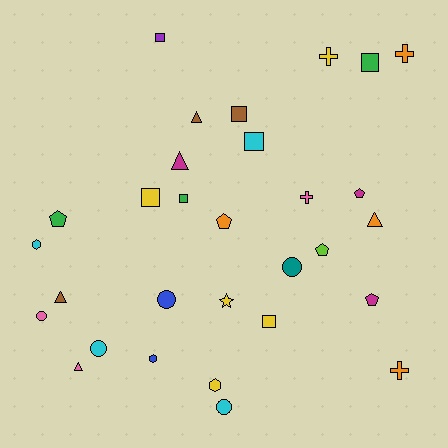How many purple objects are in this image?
There is 1 purple object.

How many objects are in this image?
There are 30 objects.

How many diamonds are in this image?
There are no diamonds.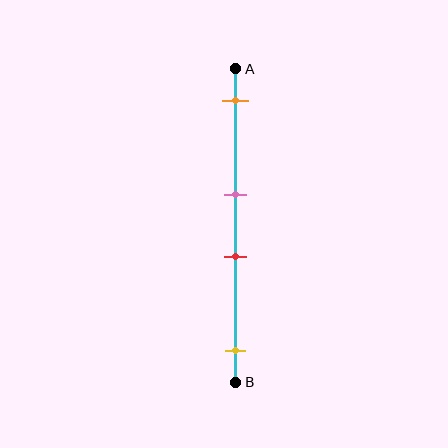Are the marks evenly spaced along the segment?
No, the marks are not evenly spaced.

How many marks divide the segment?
There are 4 marks dividing the segment.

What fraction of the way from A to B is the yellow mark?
The yellow mark is approximately 90% (0.9) of the way from A to B.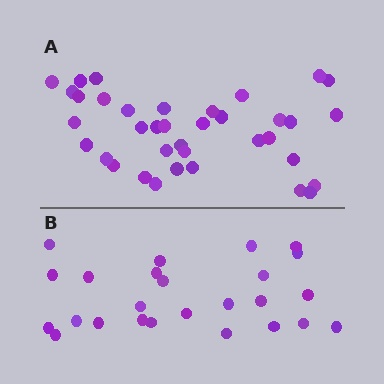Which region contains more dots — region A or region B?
Region A (the top region) has more dots.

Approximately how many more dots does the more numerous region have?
Region A has roughly 12 or so more dots than region B.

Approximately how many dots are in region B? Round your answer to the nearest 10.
About 20 dots. (The exact count is 25, which rounds to 20.)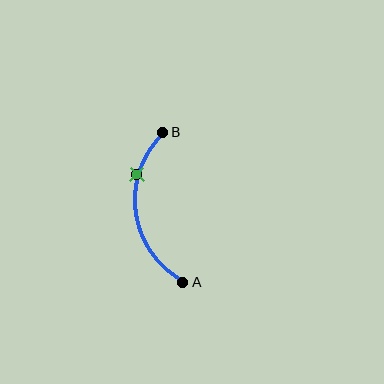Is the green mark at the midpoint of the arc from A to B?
No. The green mark lies on the arc but is closer to endpoint B. The arc midpoint would be at the point on the curve equidistant along the arc from both A and B.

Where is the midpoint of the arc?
The arc midpoint is the point on the curve farthest from the straight line joining A and B. It sits to the left of that line.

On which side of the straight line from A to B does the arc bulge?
The arc bulges to the left of the straight line connecting A and B.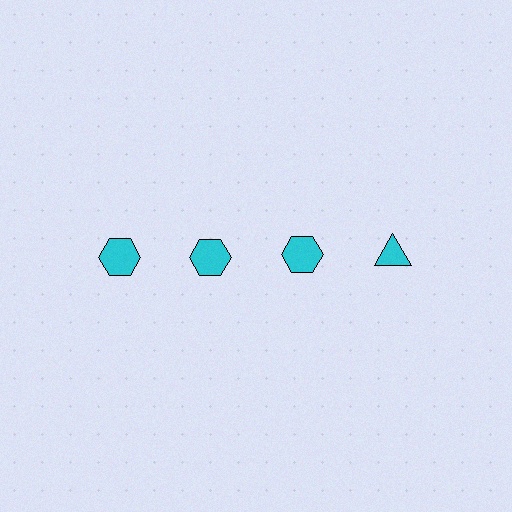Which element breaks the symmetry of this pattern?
The cyan triangle in the top row, second from right column breaks the symmetry. All other shapes are cyan hexagons.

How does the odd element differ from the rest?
It has a different shape: triangle instead of hexagon.